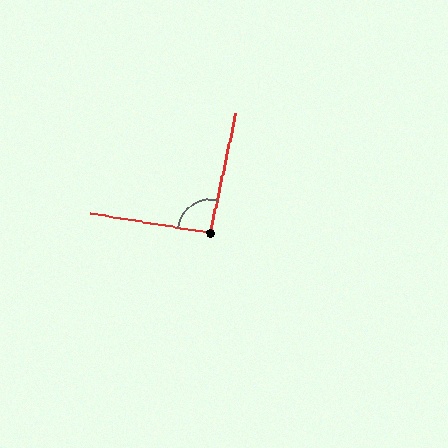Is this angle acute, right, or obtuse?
It is approximately a right angle.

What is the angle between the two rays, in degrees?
Approximately 93 degrees.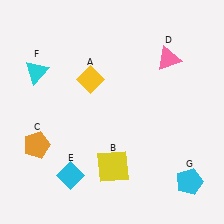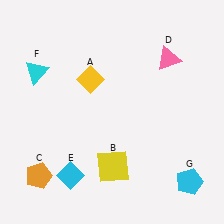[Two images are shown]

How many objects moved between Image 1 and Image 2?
1 object moved between the two images.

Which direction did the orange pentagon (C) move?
The orange pentagon (C) moved down.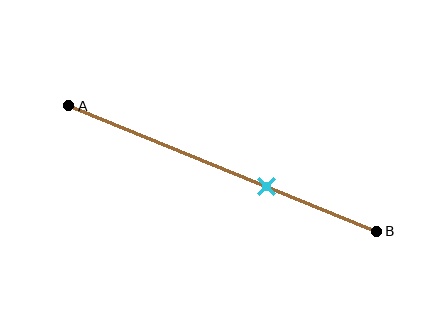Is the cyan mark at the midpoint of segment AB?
No, the mark is at about 65% from A, not at the 50% midpoint.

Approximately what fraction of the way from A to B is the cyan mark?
The cyan mark is approximately 65% of the way from A to B.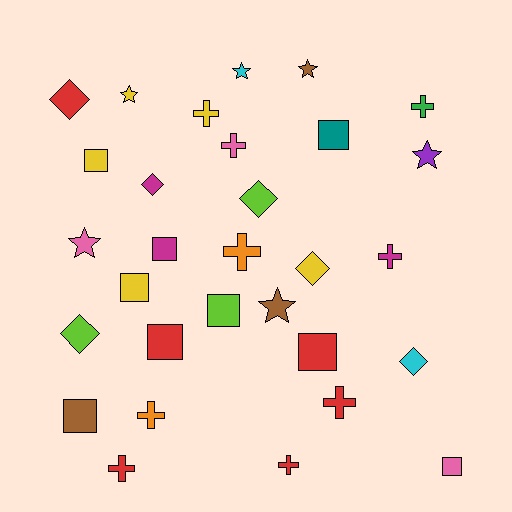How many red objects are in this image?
There are 6 red objects.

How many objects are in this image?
There are 30 objects.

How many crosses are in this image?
There are 9 crosses.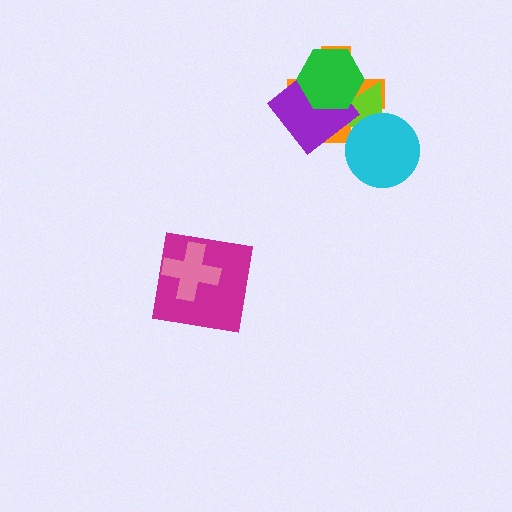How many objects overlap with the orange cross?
4 objects overlap with the orange cross.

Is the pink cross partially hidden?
No, no other shape covers it.